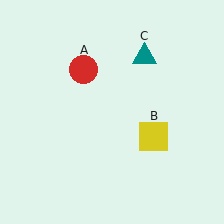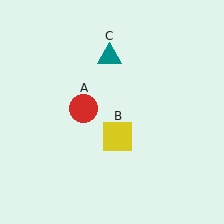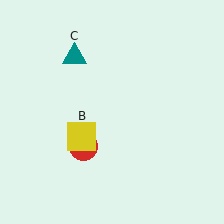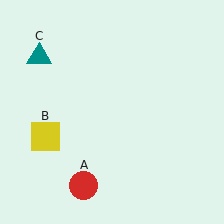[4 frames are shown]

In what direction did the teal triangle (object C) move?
The teal triangle (object C) moved left.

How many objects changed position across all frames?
3 objects changed position: red circle (object A), yellow square (object B), teal triangle (object C).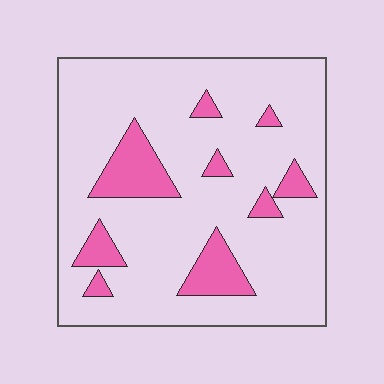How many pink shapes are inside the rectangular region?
9.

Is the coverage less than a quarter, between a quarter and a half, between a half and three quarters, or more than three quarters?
Less than a quarter.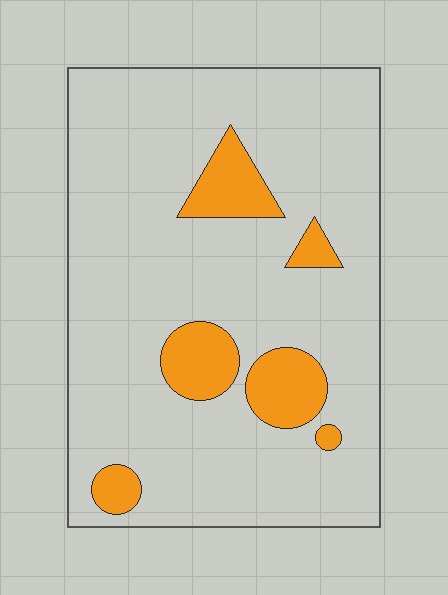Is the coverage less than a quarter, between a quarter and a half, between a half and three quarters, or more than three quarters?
Less than a quarter.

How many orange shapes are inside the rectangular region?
6.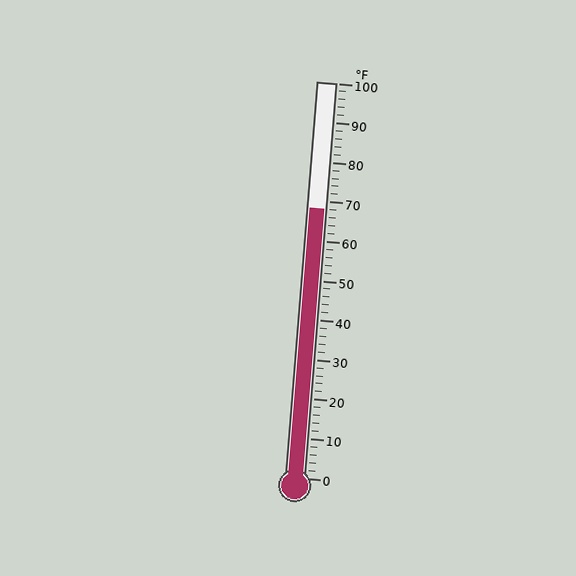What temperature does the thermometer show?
The thermometer shows approximately 68°F.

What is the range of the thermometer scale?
The thermometer scale ranges from 0°F to 100°F.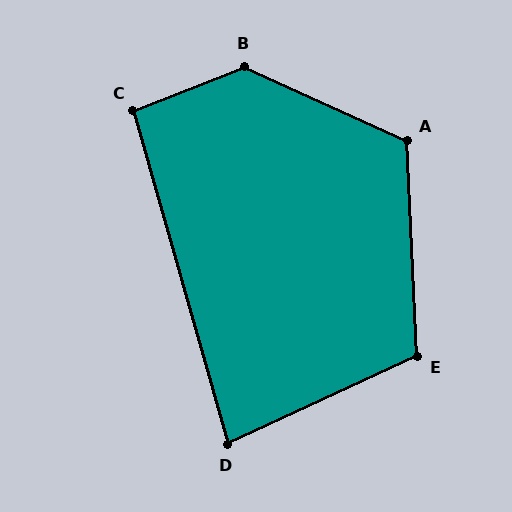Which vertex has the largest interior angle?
B, at approximately 134 degrees.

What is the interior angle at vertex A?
Approximately 117 degrees (obtuse).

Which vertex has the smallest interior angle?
D, at approximately 81 degrees.